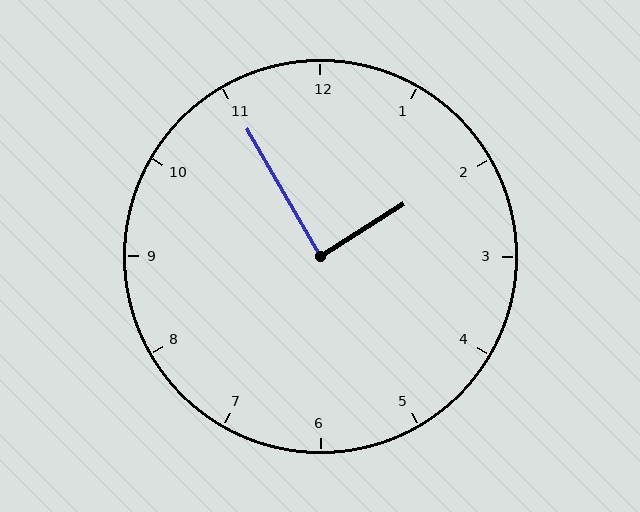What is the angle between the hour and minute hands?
Approximately 88 degrees.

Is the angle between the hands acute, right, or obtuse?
It is right.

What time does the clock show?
1:55.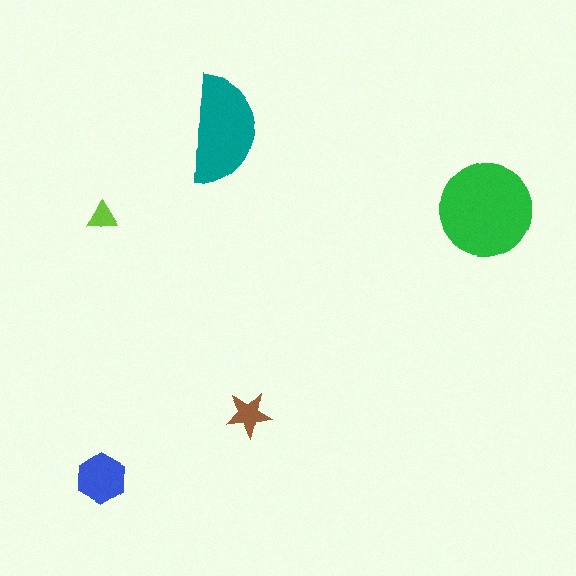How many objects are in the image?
There are 5 objects in the image.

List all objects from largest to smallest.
The green circle, the teal semicircle, the blue hexagon, the brown star, the lime triangle.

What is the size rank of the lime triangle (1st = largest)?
5th.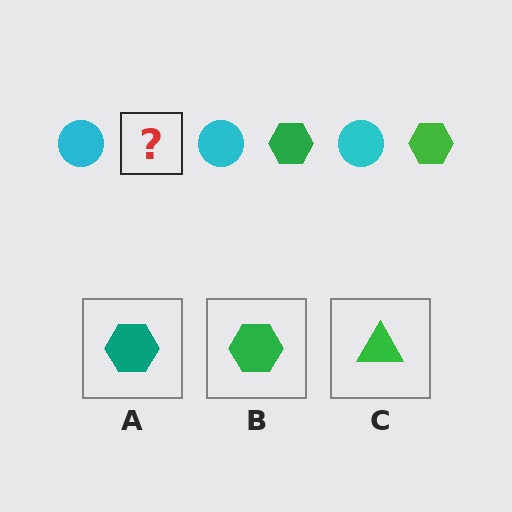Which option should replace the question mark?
Option B.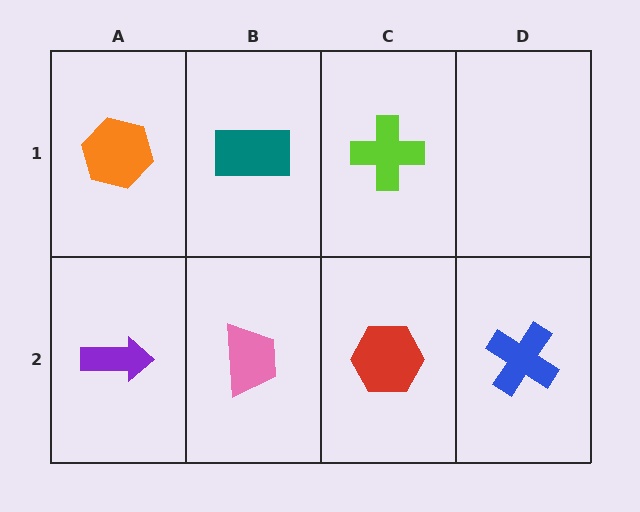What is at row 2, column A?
A purple arrow.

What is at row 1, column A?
An orange hexagon.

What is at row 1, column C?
A lime cross.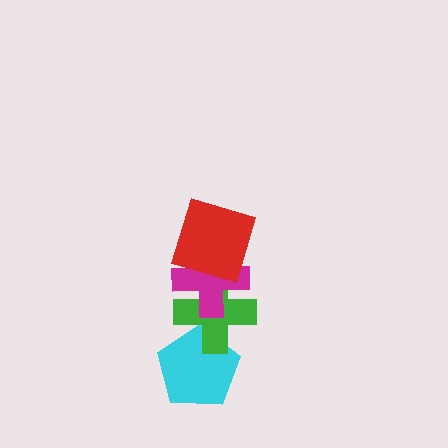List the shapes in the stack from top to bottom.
From top to bottom: the red square, the magenta cross, the green cross, the cyan pentagon.